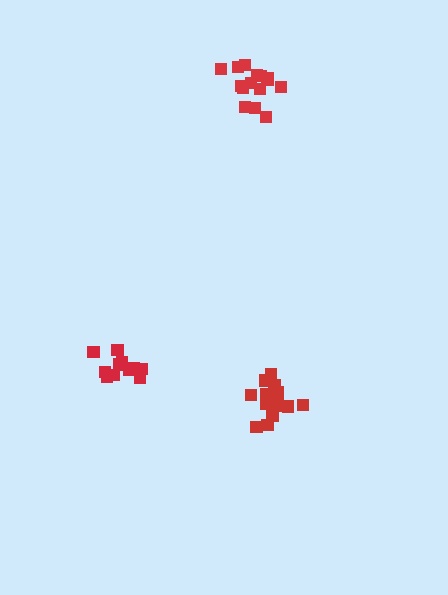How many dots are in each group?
Group 1: 16 dots, Group 2: 11 dots, Group 3: 15 dots (42 total).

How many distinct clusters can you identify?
There are 3 distinct clusters.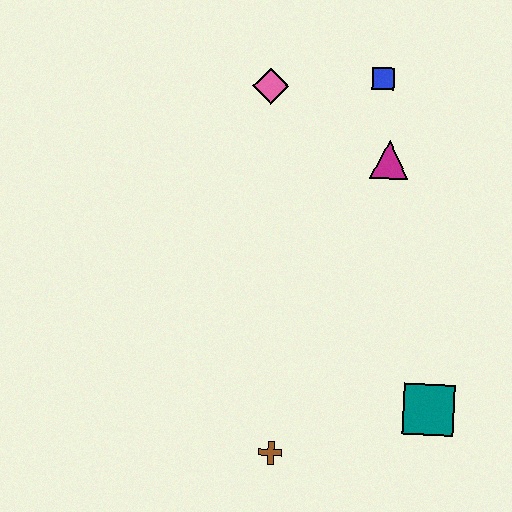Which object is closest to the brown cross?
The teal square is closest to the brown cross.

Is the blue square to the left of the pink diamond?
No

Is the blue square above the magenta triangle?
Yes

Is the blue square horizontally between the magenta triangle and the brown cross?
Yes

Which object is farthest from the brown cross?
The blue square is farthest from the brown cross.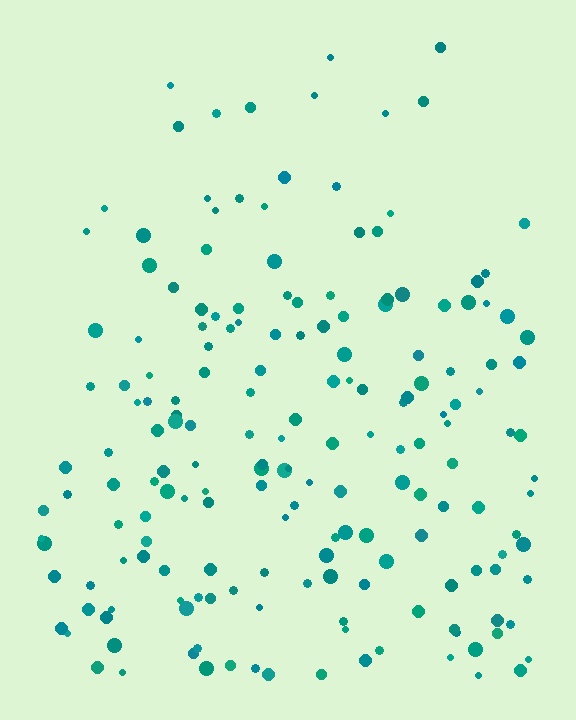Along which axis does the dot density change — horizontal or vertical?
Vertical.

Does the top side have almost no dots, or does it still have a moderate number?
Still a moderate number, just noticeably fewer than the bottom.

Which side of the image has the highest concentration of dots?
The bottom.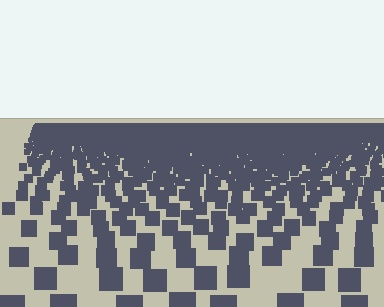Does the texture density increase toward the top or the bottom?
Density increases toward the top.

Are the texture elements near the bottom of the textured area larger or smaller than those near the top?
Larger. Near the bottom, elements are closer to the viewer and appear at a bigger on-screen size.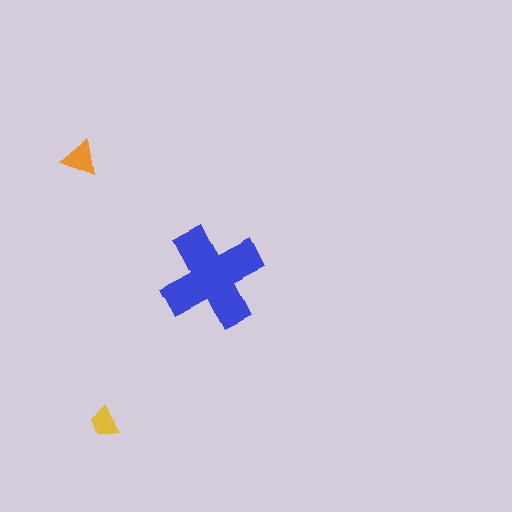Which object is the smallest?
The yellow trapezoid.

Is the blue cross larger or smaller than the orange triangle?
Larger.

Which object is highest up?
The orange triangle is topmost.